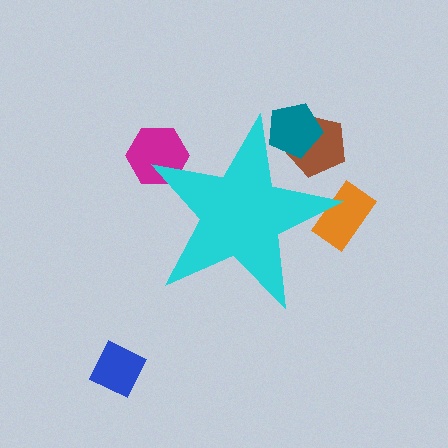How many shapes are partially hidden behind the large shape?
4 shapes are partially hidden.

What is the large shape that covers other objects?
A cyan star.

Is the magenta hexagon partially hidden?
Yes, the magenta hexagon is partially hidden behind the cyan star.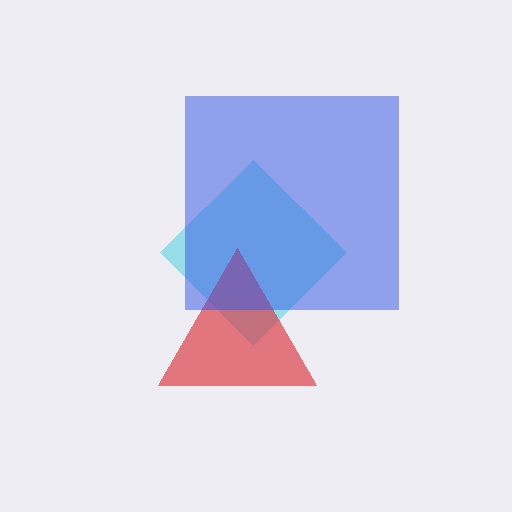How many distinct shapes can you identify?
There are 3 distinct shapes: a cyan diamond, a red triangle, a blue square.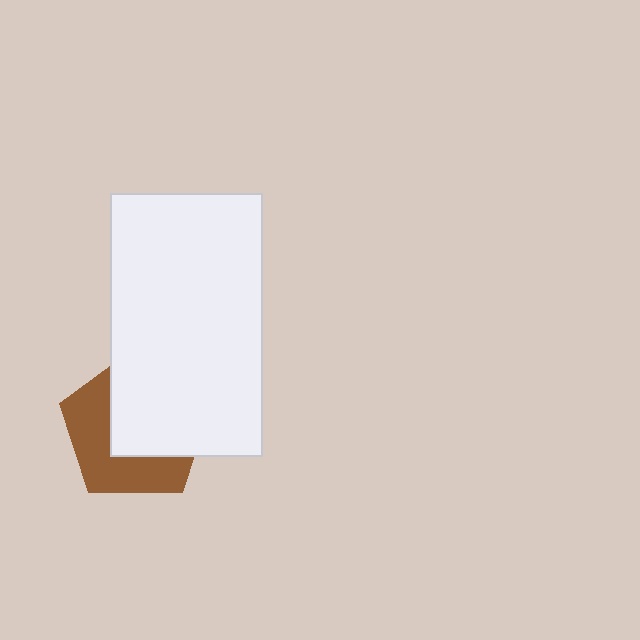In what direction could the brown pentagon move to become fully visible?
The brown pentagon could move toward the lower-left. That would shift it out from behind the white rectangle entirely.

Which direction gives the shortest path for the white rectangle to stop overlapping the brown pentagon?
Moving toward the upper-right gives the shortest separation.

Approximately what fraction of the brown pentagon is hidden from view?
Roughly 55% of the brown pentagon is hidden behind the white rectangle.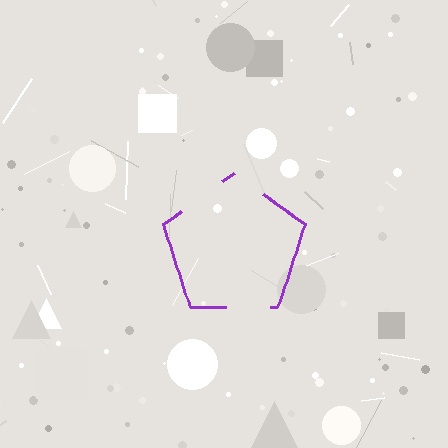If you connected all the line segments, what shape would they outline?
They would outline a pentagon.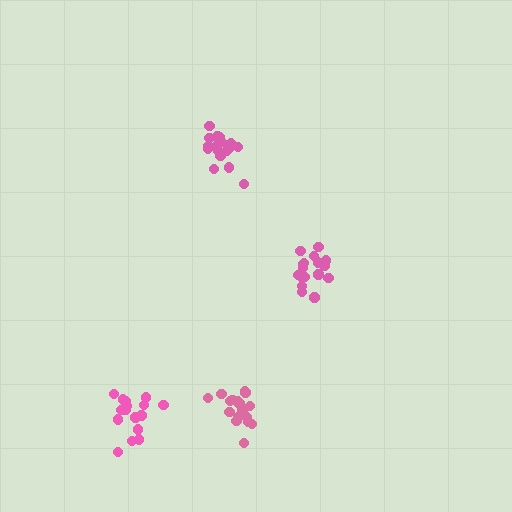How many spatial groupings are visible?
There are 4 spatial groupings.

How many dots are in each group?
Group 1: 16 dots, Group 2: 18 dots, Group 3: 19 dots, Group 4: 17 dots (70 total).